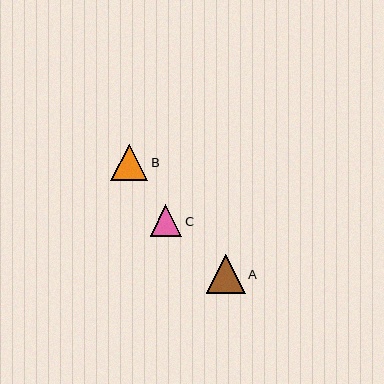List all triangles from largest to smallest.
From largest to smallest: A, B, C.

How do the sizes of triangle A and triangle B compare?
Triangle A and triangle B are approximately the same size.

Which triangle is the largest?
Triangle A is the largest with a size of approximately 39 pixels.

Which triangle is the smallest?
Triangle C is the smallest with a size of approximately 32 pixels.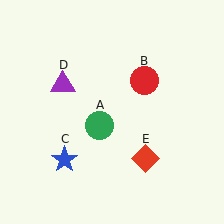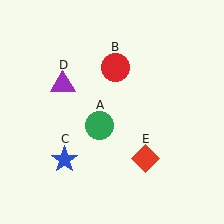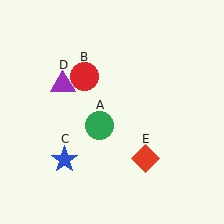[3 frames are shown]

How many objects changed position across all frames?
1 object changed position: red circle (object B).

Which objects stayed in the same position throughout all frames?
Green circle (object A) and blue star (object C) and purple triangle (object D) and red diamond (object E) remained stationary.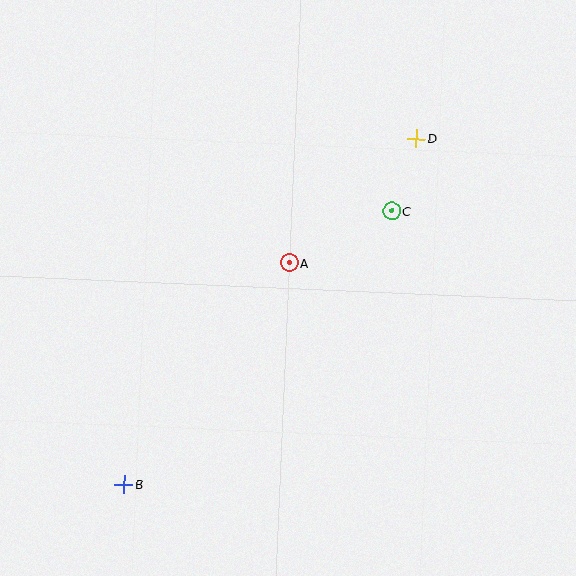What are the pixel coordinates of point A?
Point A is at (289, 263).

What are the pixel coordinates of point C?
Point C is at (392, 211).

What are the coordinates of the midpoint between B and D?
The midpoint between B and D is at (270, 311).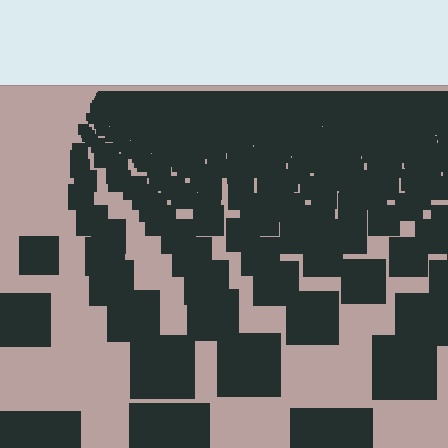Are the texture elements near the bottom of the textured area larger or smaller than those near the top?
Larger. Near the bottom, elements are closer to the viewer and appear at a bigger on-screen size.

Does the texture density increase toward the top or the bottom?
Density increases toward the top.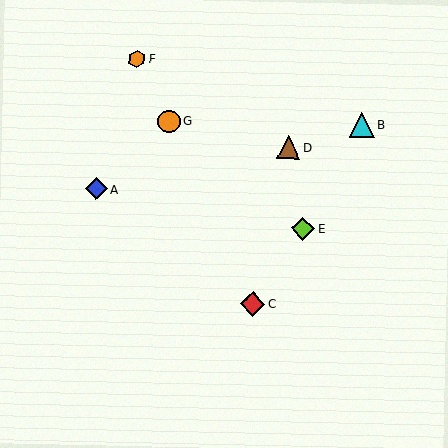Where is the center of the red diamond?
The center of the red diamond is at (253, 304).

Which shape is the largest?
The cyan triangle (labeled B) is the largest.